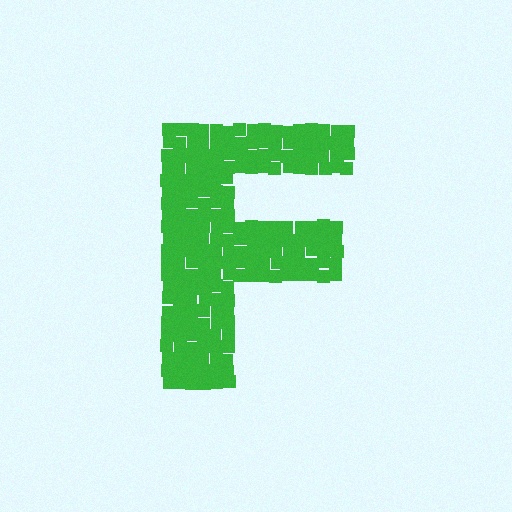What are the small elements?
The small elements are squares.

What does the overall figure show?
The overall figure shows the letter F.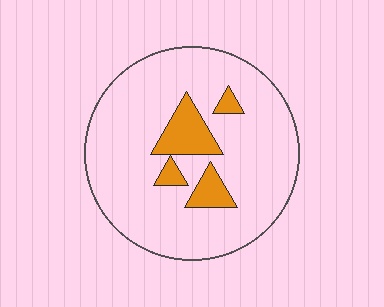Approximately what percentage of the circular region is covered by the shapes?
Approximately 15%.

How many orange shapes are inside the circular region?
4.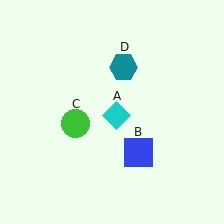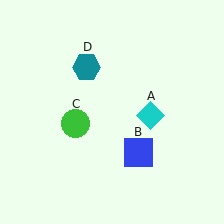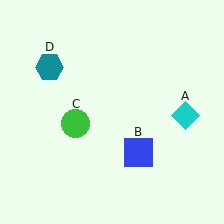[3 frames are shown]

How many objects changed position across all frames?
2 objects changed position: cyan diamond (object A), teal hexagon (object D).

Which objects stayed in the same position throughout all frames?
Blue square (object B) and green circle (object C) remained stationary.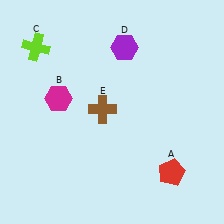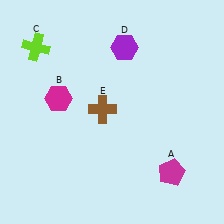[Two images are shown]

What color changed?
The pentagon (A) changed from red in Image 1 to magenta in Image 2.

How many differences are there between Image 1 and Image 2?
There is 1 difference between the two images.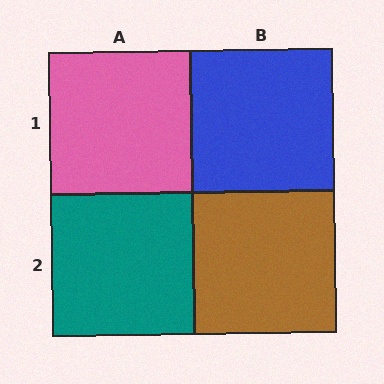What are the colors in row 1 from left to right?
Pink, blue.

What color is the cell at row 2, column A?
Teal.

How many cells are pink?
1 cell is pink.